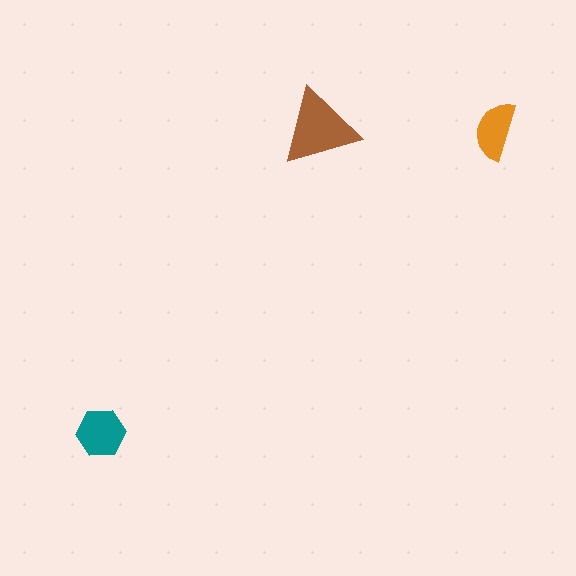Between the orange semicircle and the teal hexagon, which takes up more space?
The teal hexagon.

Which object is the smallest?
The orange semicircle.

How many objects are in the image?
There are 3 objects in the image.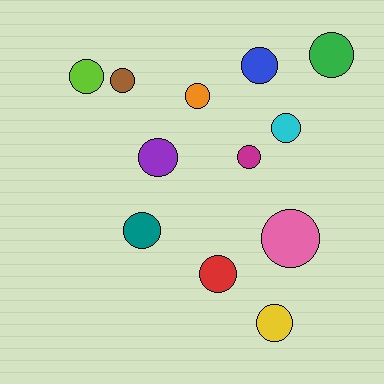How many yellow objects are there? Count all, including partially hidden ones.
There is 1 yellow object.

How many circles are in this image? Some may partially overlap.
There are 12 circles.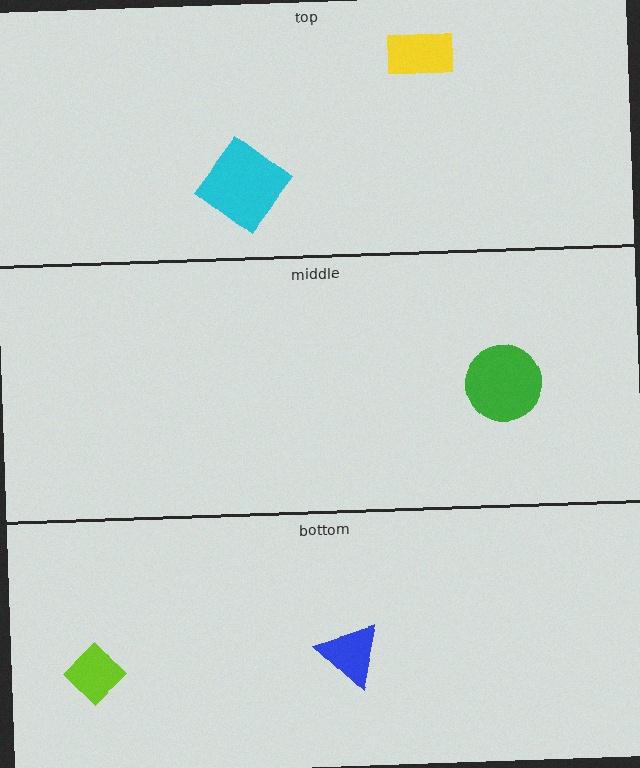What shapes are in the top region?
The yellow rectangle, the cyan diamond.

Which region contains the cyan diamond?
The top region.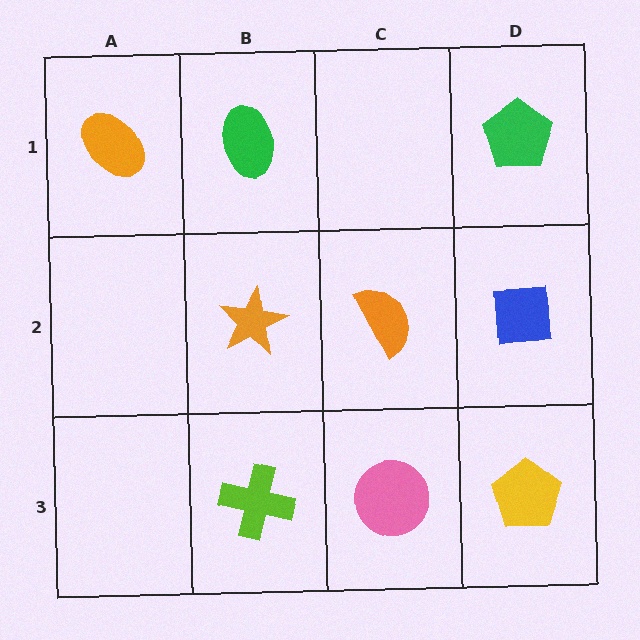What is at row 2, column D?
A blue square.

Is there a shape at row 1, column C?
No, that cell is empty.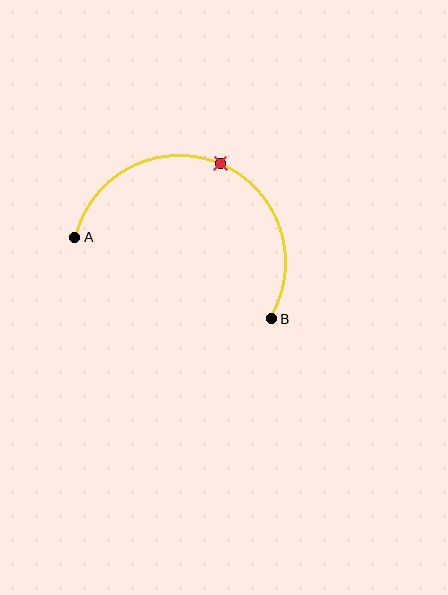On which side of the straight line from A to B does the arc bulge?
The arc bulges above the straight line connecting A and B.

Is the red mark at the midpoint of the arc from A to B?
Yes. The red mark lies on the arc at equal arc-length from both A and B — it is the arc midpoint.